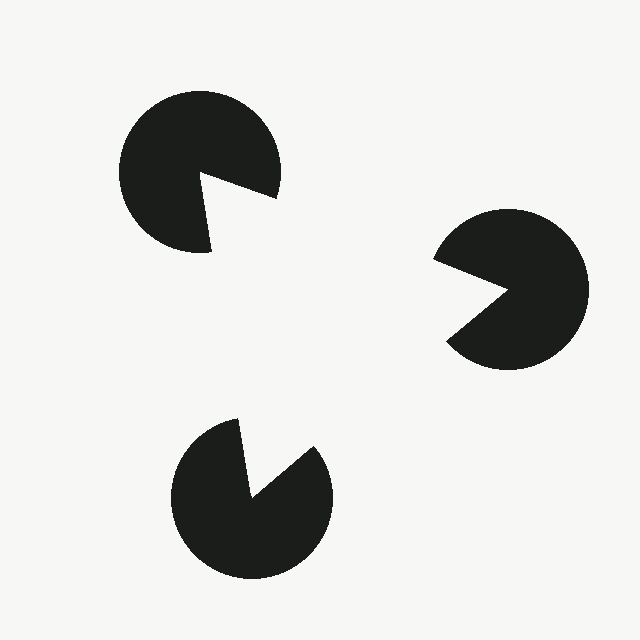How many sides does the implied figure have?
3 sides.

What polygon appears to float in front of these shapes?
An illusory triangle — its edges are inferred from the aligned wedge cuts in the pac-man discs, not physically drawn.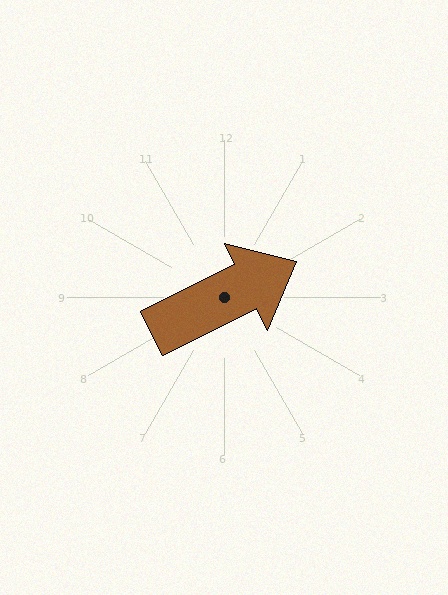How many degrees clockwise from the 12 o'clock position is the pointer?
Approximately 64 degrees.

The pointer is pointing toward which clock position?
Roughly 2 o'clock.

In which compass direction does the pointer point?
Northeast.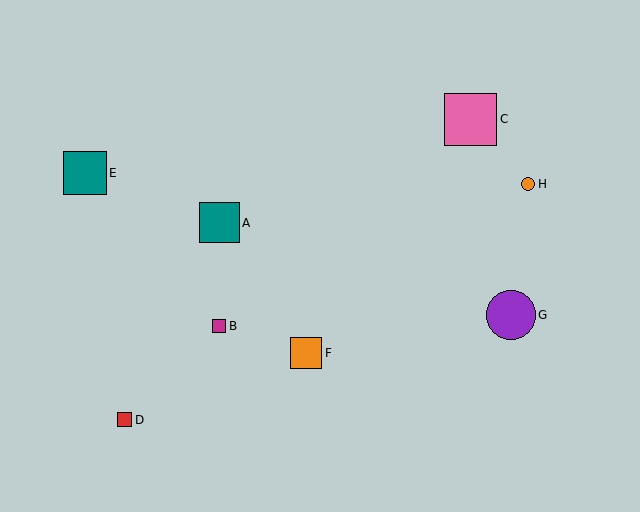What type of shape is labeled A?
Shape A is a teal square.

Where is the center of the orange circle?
The center of the orange circle is at (528, 184).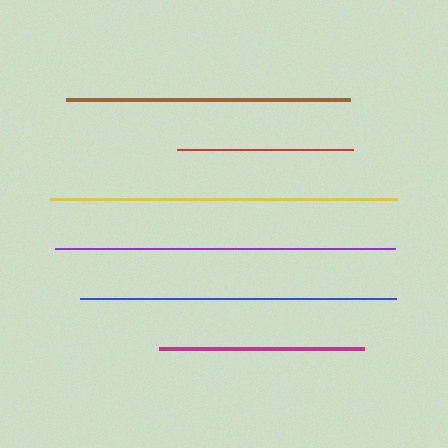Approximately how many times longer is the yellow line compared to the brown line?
The yellow line is approximately 1.2 times the length of the brown line.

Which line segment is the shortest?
The red line is the shortest at approximately 176 pixels.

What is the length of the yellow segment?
The yellow segment is approximately 347 pixels long.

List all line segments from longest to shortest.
From longest to shortest: yellow, purple, blue, brown, magenta, red.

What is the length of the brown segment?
The brown segment is approximately 284 pixels long.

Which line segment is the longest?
The yellow line is the longest at approximately 347 pixels.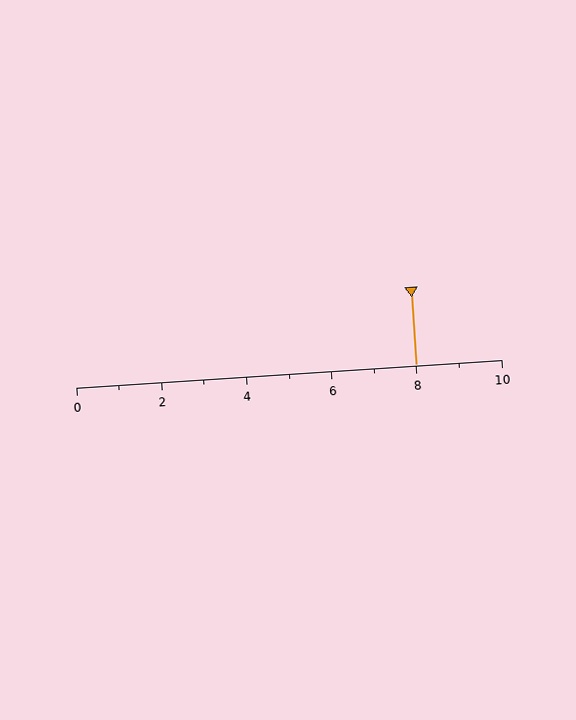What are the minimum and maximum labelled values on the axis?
The axis runs from 0 to 10.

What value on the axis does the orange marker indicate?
The marker indicates approximately 8.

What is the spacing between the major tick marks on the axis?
The major ticks are spaced 2 apart.